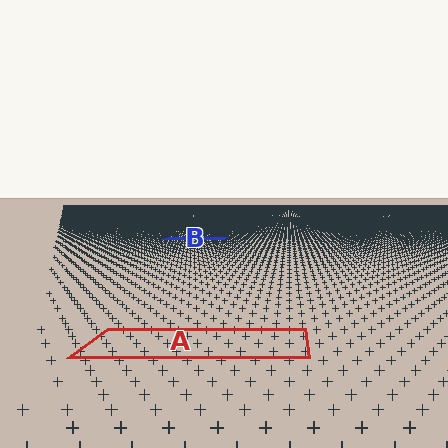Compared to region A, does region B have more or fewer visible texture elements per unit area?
Region B has more texture elements per unit area — they are packed more densely because it is farther away.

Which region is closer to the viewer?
Region A is closer. The texture elements there are larger and more spread out.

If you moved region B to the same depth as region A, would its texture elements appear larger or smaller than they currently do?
They would appear larger. At a closer depth, the same texture elements are projected at a bigger on-screen size.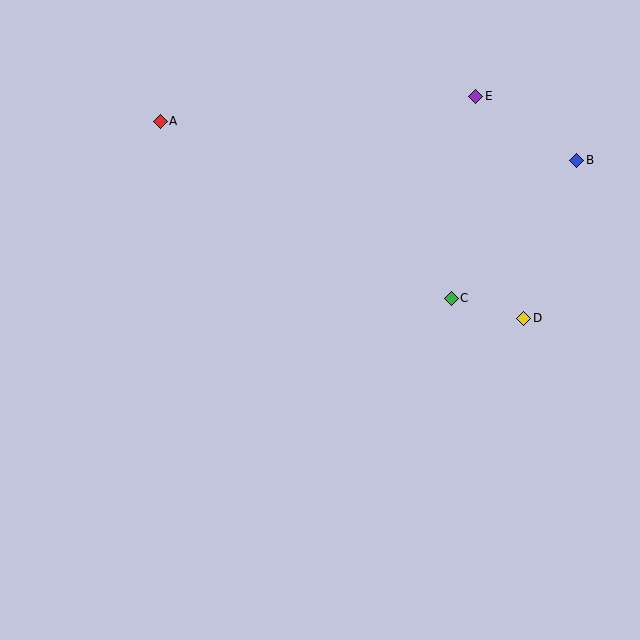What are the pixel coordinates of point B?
Point B is at (577, 160).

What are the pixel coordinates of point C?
Point C is at (451, 298).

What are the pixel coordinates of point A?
Point A is at (160, 121).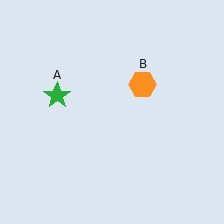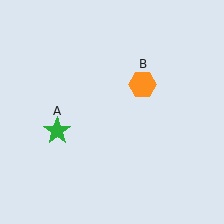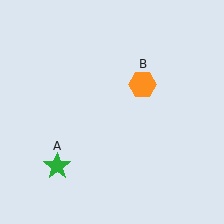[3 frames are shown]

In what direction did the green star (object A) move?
The green star (object A) moved down.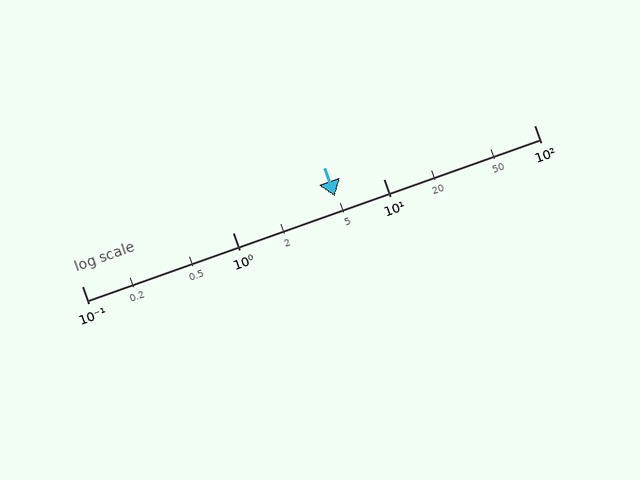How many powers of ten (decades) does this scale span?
The scale spans 3 decades, from 0.1 to 100.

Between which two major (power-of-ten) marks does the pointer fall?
The pointer is between 1 and 10.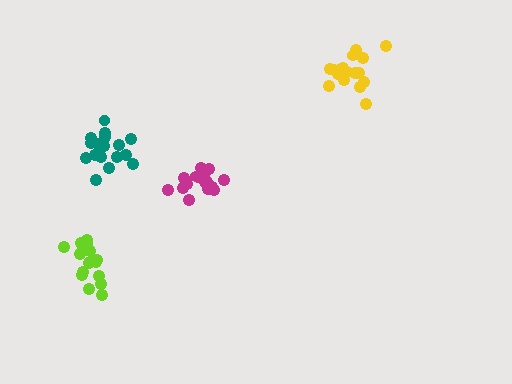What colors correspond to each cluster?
The clusters are colored: magenta, lime, yellow, teal.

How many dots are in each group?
Group 1: 16 dots, Group 2: 17 dots, Group 3: 18 dots, Group 4: 18 dots (69 total).